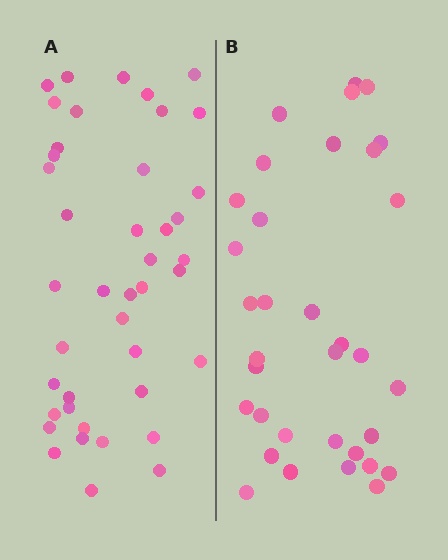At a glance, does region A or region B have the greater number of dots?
Region A (the left region) has more dots.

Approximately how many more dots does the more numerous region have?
Region A has roughly 8 or so more dots than region B.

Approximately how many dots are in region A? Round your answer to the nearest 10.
About 40 dots. (The exact count is 42, which rounds to 40.)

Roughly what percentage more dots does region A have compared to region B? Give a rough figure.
About 25% more.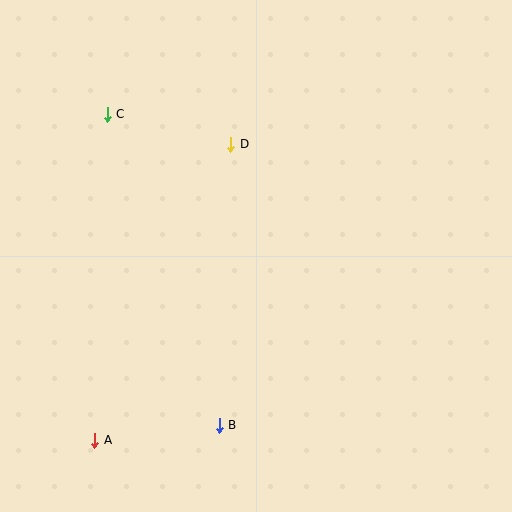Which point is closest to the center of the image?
Point D at (231, 144) is closest to the center.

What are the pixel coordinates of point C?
Point C is at (107, 114).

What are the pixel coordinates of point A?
Point A is at (95, 440).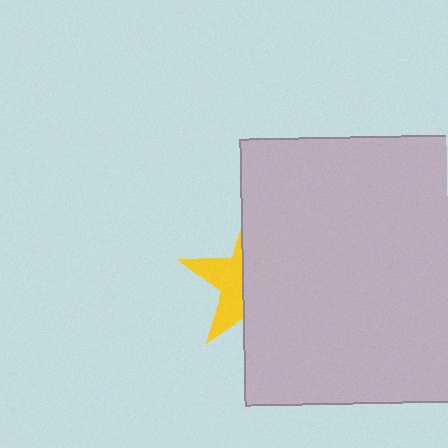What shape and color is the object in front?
The object in front is a light gray rectangle.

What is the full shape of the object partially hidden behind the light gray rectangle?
The partially hidden object is a yellow star.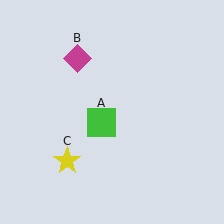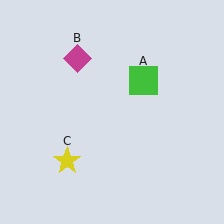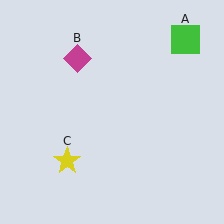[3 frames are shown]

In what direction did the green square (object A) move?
The green square (object A) moved up and to the right.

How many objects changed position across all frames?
1 object changed position: green square (object A).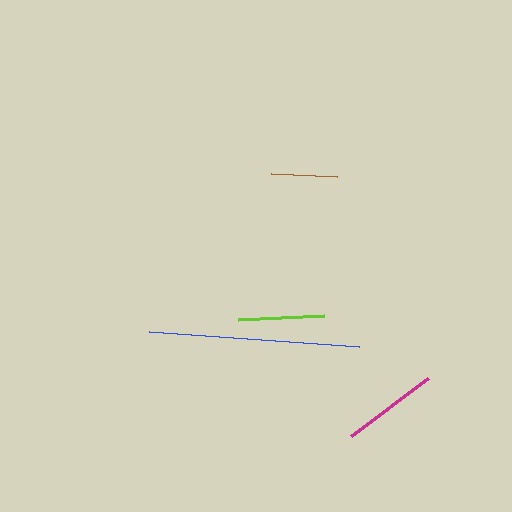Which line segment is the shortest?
The brown line is the shortest at approximately 66 pixels.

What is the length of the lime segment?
The lime segment is approximately 86 pixels long.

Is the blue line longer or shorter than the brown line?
The blue line is longer than the brown line.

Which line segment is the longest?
The blue line is the longest at approximately 211 pixels.